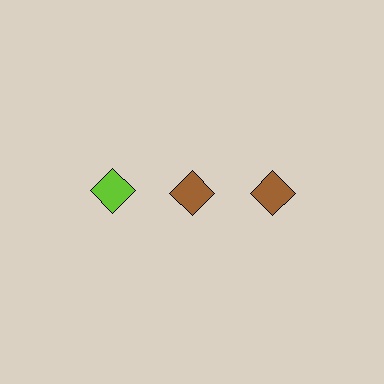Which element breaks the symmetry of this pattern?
The lime diamond in the top row, leftmost column breaks the symmetry. All other shapes are brown diamonds.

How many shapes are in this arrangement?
There are 3 shapes arranged in a grid pattern.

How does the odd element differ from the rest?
It has a different color: lime instead of brown.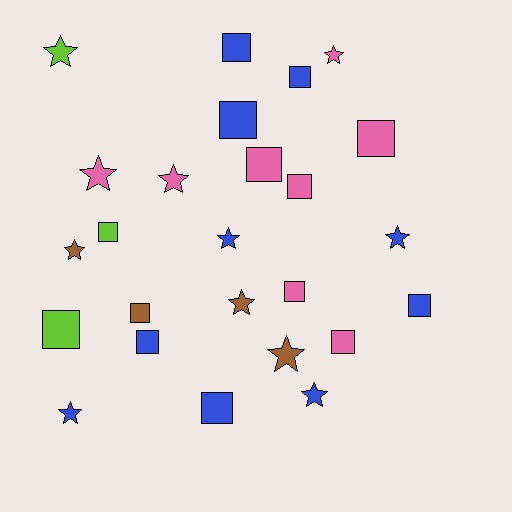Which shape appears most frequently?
Square, with 14 objects.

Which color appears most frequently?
Blue, with 10 objects.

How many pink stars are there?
There are 3 pink stars.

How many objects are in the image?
There are 25 objects.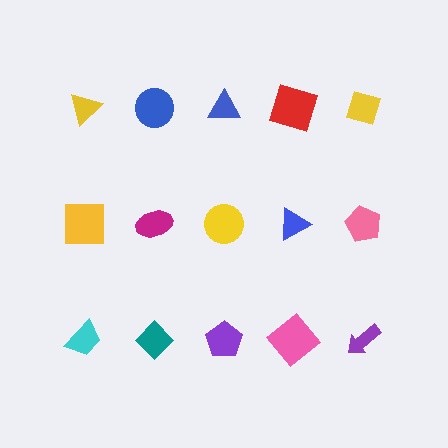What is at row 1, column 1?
A yellow triangle.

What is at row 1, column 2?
A blue circle.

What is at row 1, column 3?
A blue triangle.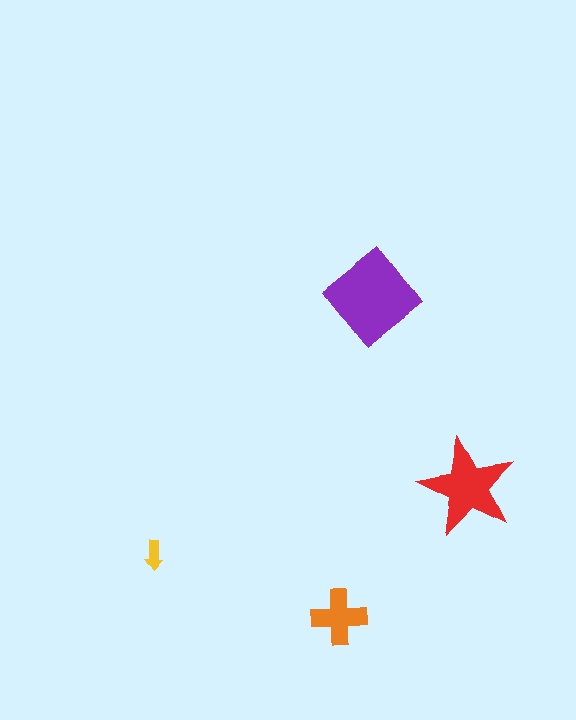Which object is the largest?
The purple diamond.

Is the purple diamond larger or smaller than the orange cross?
Larger.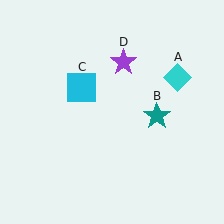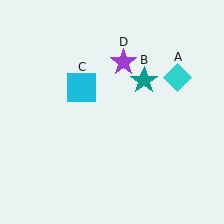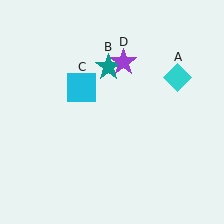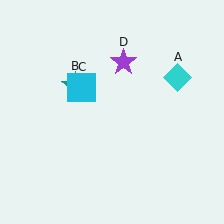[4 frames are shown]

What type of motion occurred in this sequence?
The teal star (object B) rotated counterclockwise around the center of the scene.